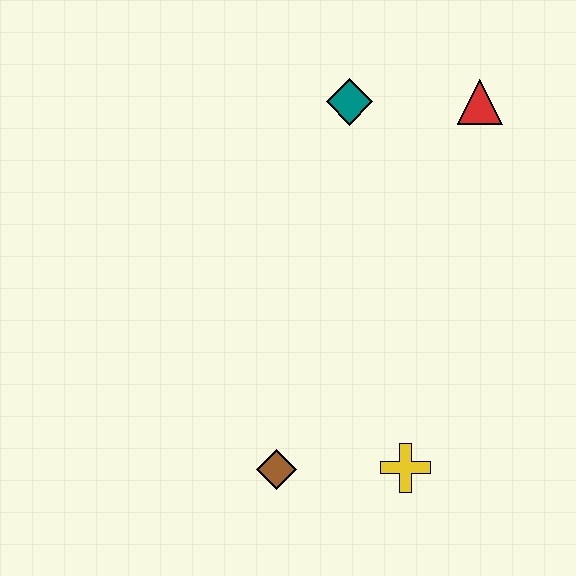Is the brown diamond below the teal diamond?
Yes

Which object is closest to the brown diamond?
The yellow cross is closest to the brown diamond.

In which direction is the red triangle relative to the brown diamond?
The red triangle is above the brown diamond.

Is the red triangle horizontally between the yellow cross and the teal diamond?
No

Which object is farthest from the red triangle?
The brown diamond is farthest from the red triangle.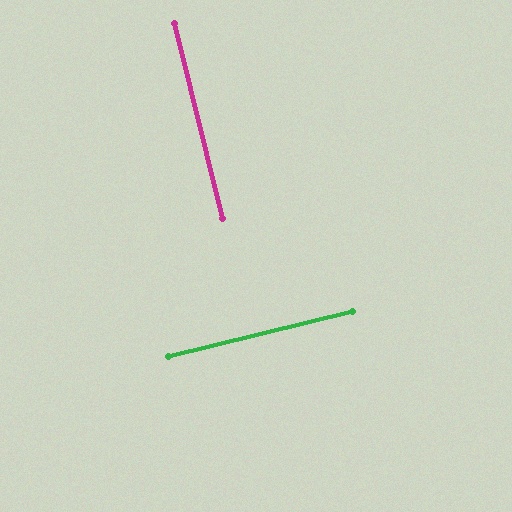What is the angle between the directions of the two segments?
Approximately 90 degrees.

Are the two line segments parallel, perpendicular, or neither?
Perpendicular — they meet at approximately 90°.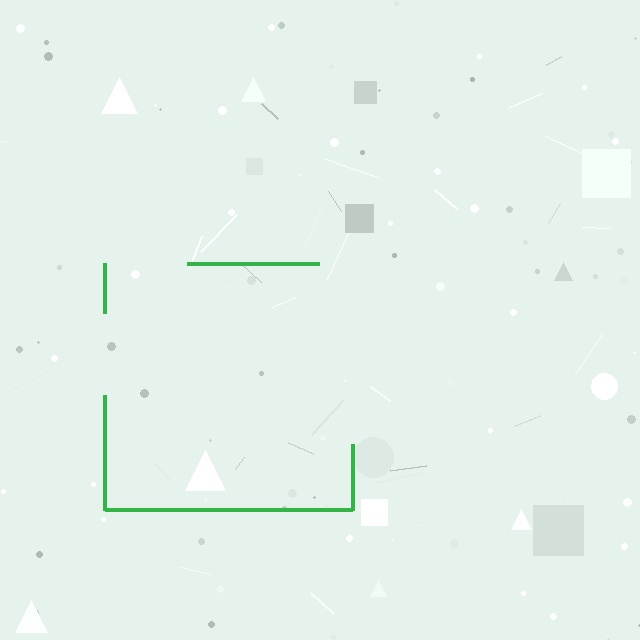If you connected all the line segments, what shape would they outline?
They would outline a square.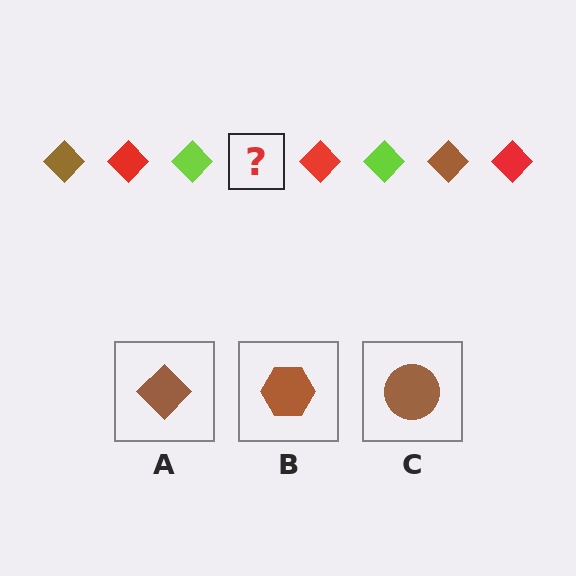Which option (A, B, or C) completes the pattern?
A.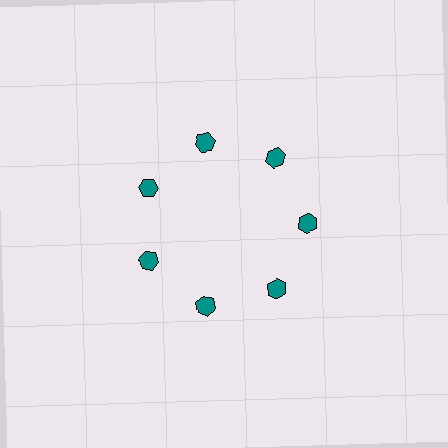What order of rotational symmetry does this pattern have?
This pattern has 7-fold rotational symmetry.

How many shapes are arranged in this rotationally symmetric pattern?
There are 7 shapes, arranged in 7 groups of 1.